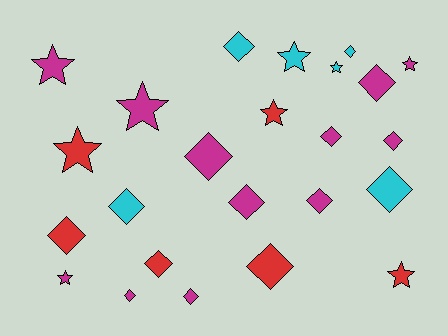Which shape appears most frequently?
Diamond, with 15 objects.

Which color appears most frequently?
Magenta, with 12 objects.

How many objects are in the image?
There are 24 objects.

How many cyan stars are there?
There are 2 cyan stars.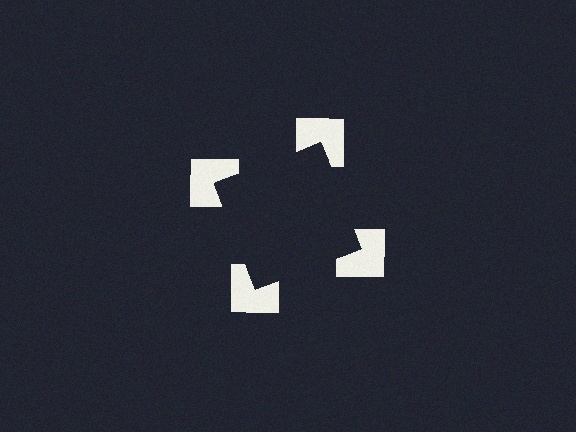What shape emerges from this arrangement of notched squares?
An illusory square — its edges are inferred from the aligned wedge cuts in the notched squares, not physically drawn.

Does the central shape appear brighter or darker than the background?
It typically appears slightly darker than the background, even though no actual brightness change is drawn.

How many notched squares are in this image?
There are 4 — one at each vertex of the illusory square.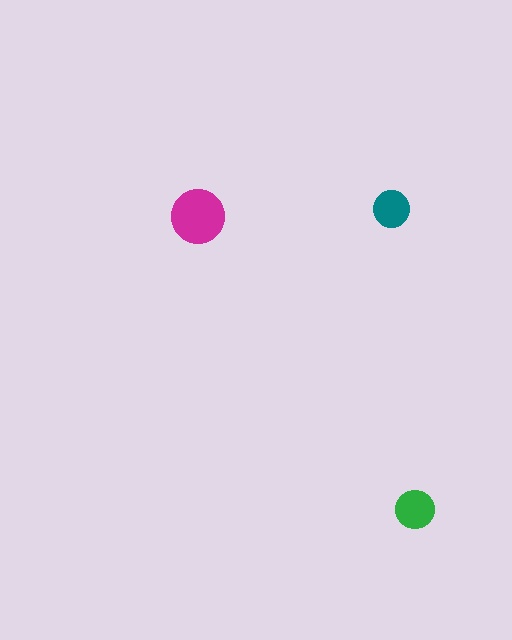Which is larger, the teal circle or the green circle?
The green one.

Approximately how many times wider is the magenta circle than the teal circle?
About 1.5 times wider.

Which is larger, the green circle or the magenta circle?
The magenta one.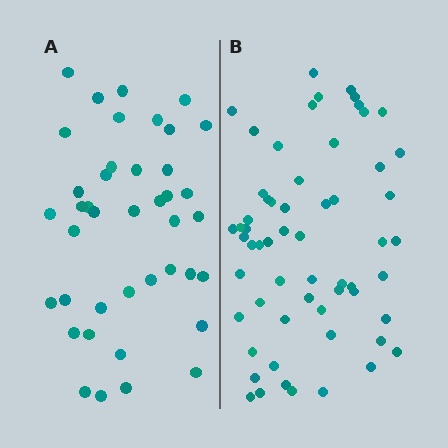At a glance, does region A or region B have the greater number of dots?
Region B (the right region) has more dots.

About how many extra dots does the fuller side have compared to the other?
Region B has approximately 20 more dots than region A.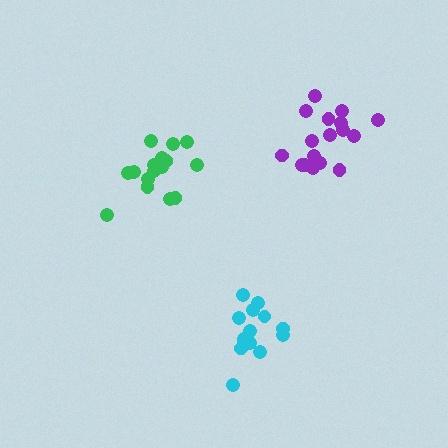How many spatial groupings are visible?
There are 3 spatial groupings.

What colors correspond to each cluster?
The clusters are colored: purple, cyan, green.